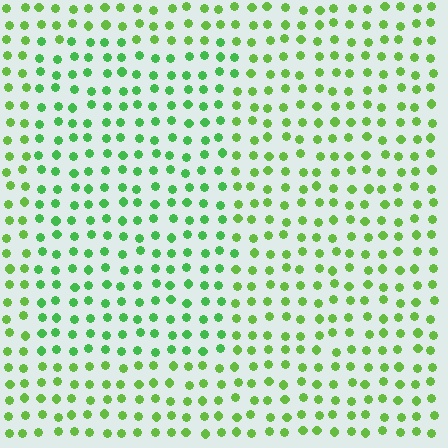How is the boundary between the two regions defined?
The boundary is defined purely by a slight shift in hue (about 23 degrees). Spacing, size, and orientation are identical on both sides.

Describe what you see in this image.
The image is filled with small lime elements in a uniform arrangement. A rectangle-shaped region is visible where the elements are tinted to a slightly different hue, forming a subtle color boundary.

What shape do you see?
I see a rectangle.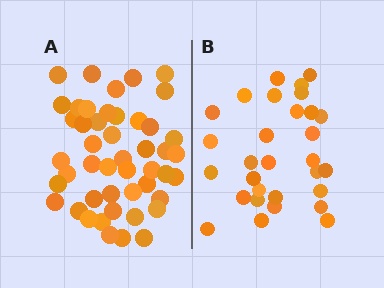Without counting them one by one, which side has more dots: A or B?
Region A (the left region) has more dots.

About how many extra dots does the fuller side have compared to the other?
Region A has approximately 15 more dots than region B.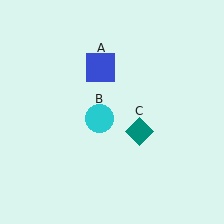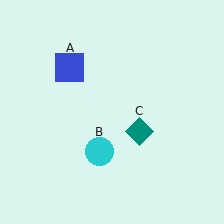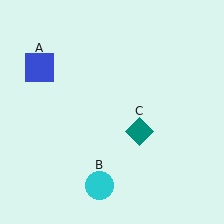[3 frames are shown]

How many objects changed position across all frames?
2 objects changed position: blue square (object A), cyan circle (object B).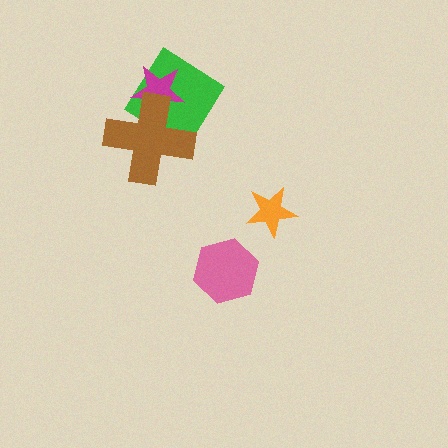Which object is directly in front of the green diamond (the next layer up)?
The magenta star is directly in front of the green diamond.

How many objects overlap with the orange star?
0 objects overlap with the orange star.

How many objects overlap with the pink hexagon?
0 objects overlap with the pink hexagon.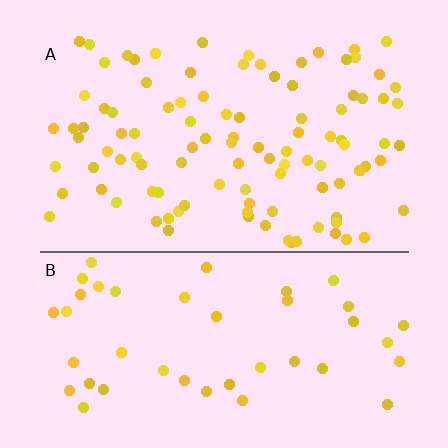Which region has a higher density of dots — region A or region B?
A (the top).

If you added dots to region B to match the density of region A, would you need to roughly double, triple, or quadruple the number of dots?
Approximately double.